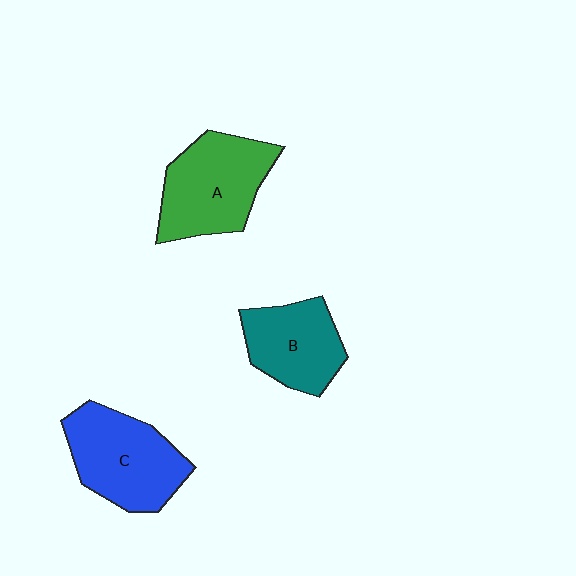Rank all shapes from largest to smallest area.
From largest to smallest: C (blue), A (green), B (teal).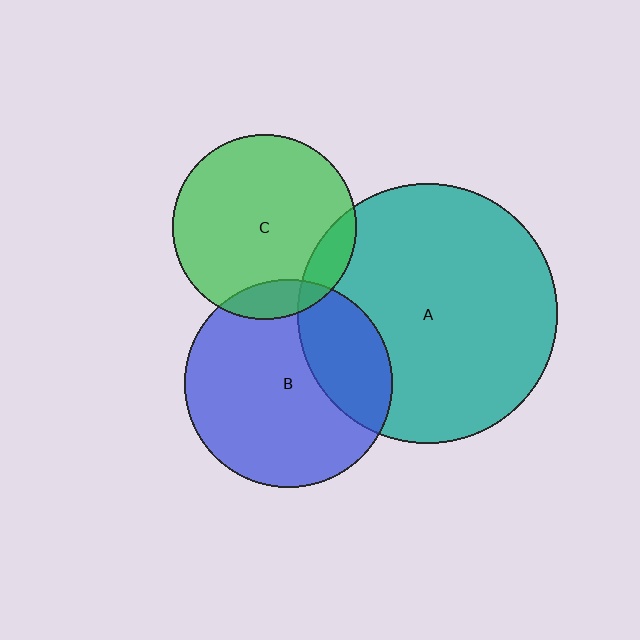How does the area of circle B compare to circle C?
Approximately 1.3 times.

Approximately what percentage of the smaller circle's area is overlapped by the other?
Approximately 30%.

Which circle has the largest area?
Circle A (teal).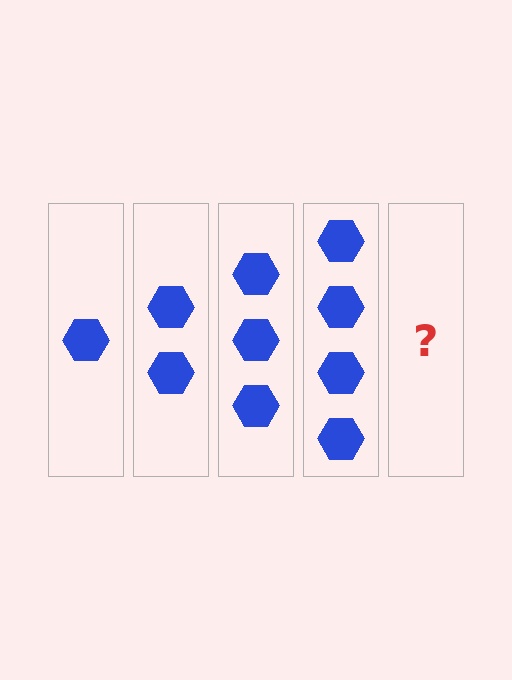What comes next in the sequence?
The next element should be 5 hexagons.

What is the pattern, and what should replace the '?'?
The pattern is that each step adds one more hexagon. The '?' should be 5 hexagons.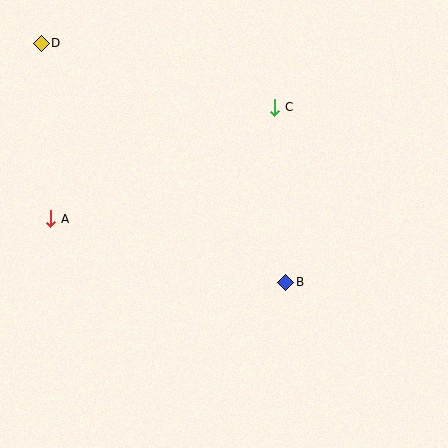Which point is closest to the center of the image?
Point B at (286, 282) is closest to the center.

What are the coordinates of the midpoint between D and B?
The midpoint between D and B is at (164, 163).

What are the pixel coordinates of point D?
Point D is at (41, 43).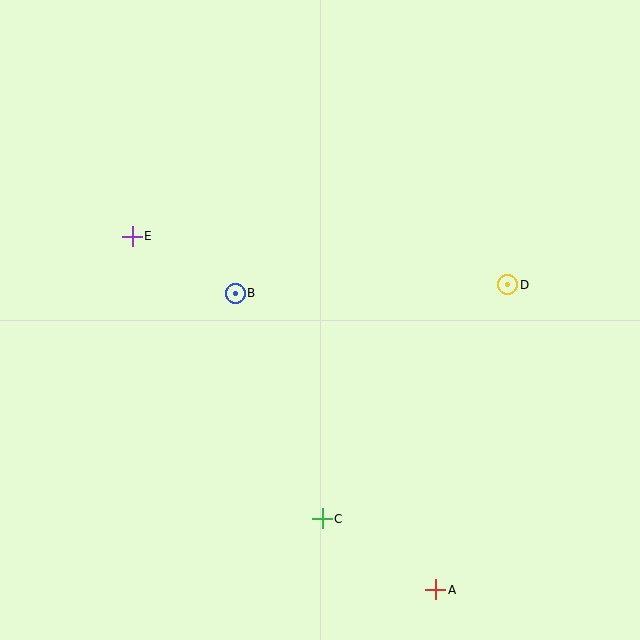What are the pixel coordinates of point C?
Point C is at (322, 519).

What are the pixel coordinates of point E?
Point E is at (132, 236).